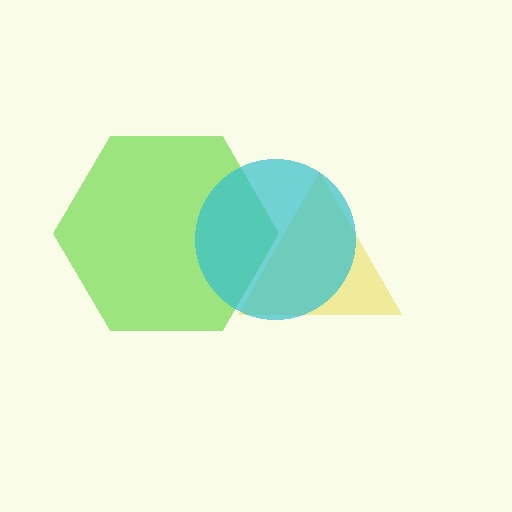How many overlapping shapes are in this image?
There are 3 overlapping shapes in the image.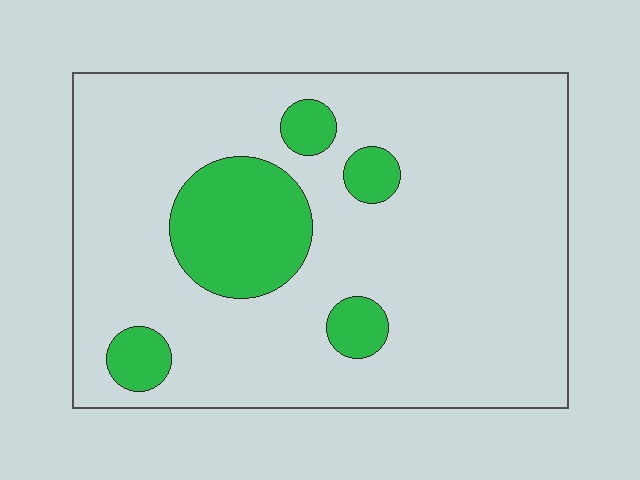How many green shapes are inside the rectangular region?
5.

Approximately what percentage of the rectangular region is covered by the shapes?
Approximately 15%.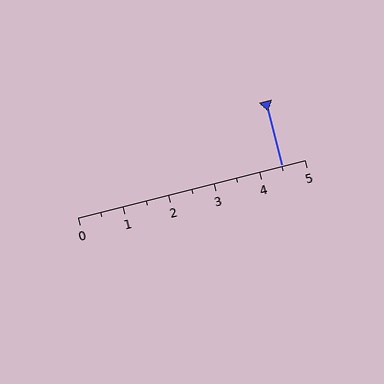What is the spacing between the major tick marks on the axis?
The major ticks are spaced 1 apart.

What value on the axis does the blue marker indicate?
The marker indicates approximately 4.5.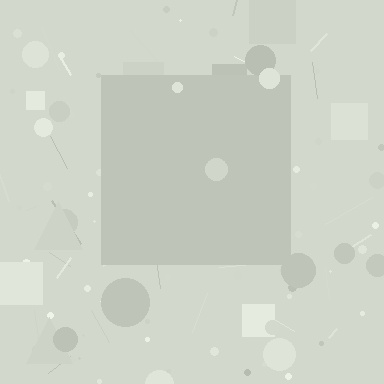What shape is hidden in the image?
A square is hidden in the image.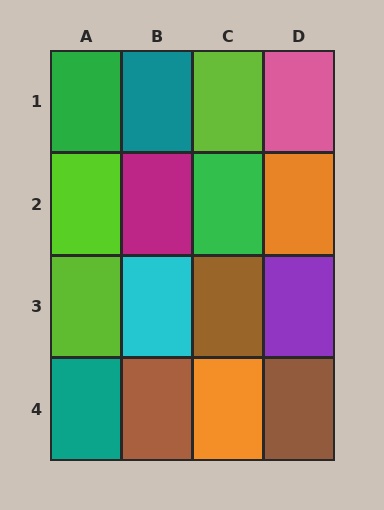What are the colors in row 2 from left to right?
Lime, magenta, green, orange.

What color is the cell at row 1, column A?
Green.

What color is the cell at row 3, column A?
Lime.